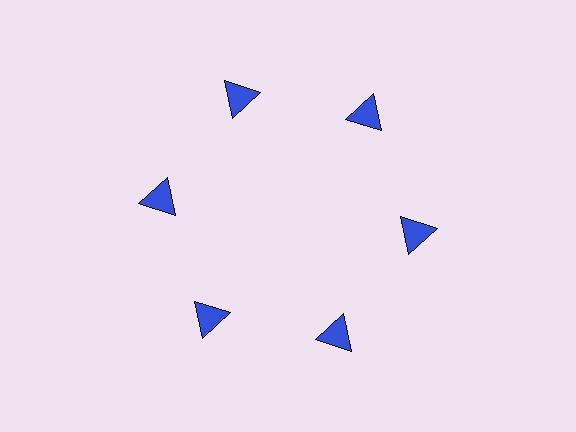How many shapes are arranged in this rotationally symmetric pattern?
There are 6 shapes, arranged in 6 groups of 1.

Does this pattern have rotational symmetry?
Yes, this pattern has 6-fold rotational symmetry. It looks the same after rotating 60 degrees around the center.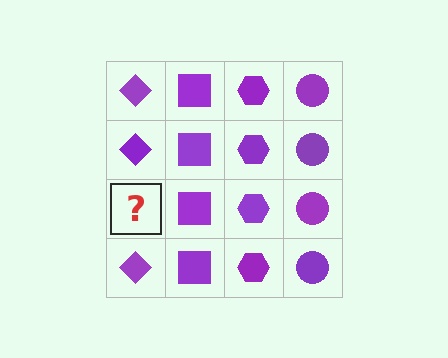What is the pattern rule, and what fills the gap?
The rule is that each column has a consistent shape. The gap should be filled with a purple diamond.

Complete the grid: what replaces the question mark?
The question mark should be replaced with a purple diamond.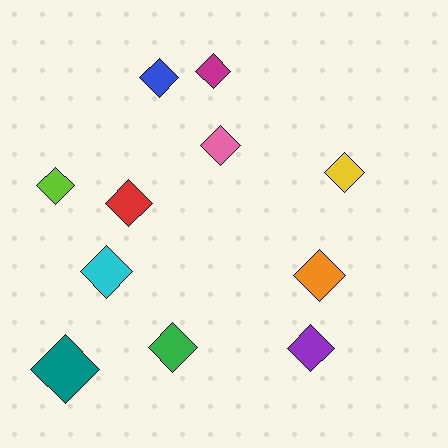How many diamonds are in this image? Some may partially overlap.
There are 11 diamonds.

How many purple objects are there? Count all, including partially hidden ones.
There is 1 purple object.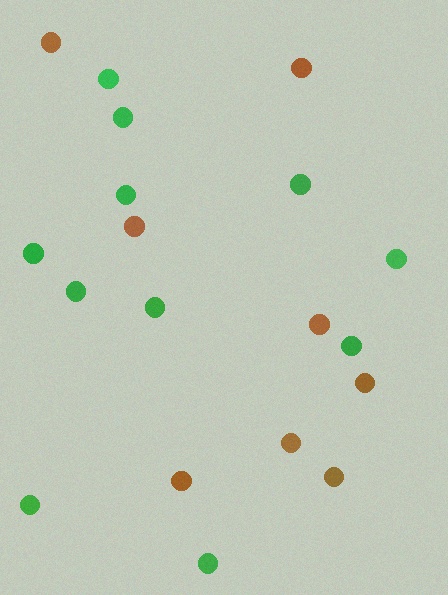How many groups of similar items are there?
There are 2 groups: one group of brown circles (8) and one group of green circles (11).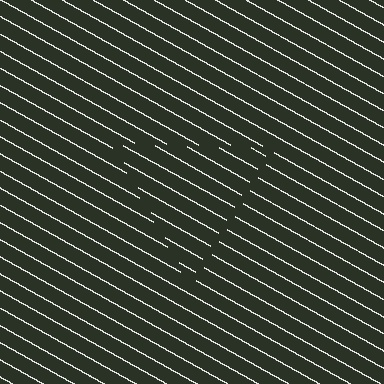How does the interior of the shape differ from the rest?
The interior of the shape contains the same grating, shifted by half a period — the contour is defined by the phase discontinuity where line-ends from the inner and outer gratings abut.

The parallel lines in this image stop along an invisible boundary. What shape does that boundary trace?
An illusory triangle. The interior of the shape contains the same grating, shifted by half a period — the contour is defined by the phase discontinuity where line-ends from the inner and outer gratings abut.